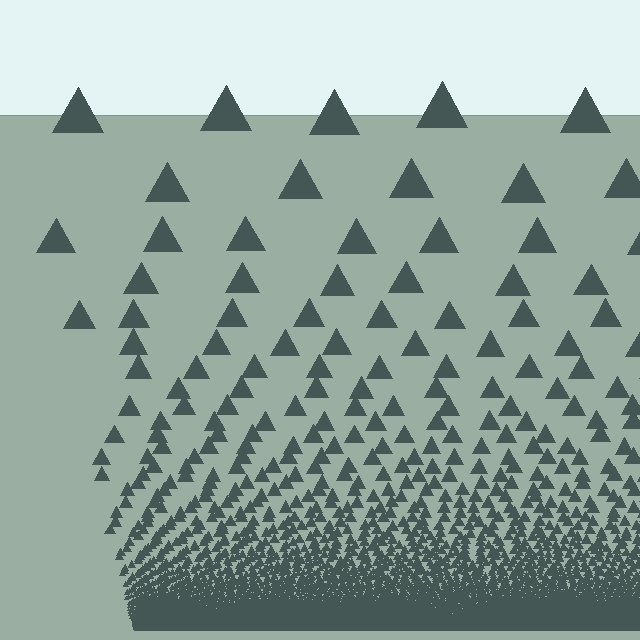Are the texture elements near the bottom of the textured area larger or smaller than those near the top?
Smaller. The gradient is inverted — elements near the bottom are smaller and denser.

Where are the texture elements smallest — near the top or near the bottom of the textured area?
Near the bottom.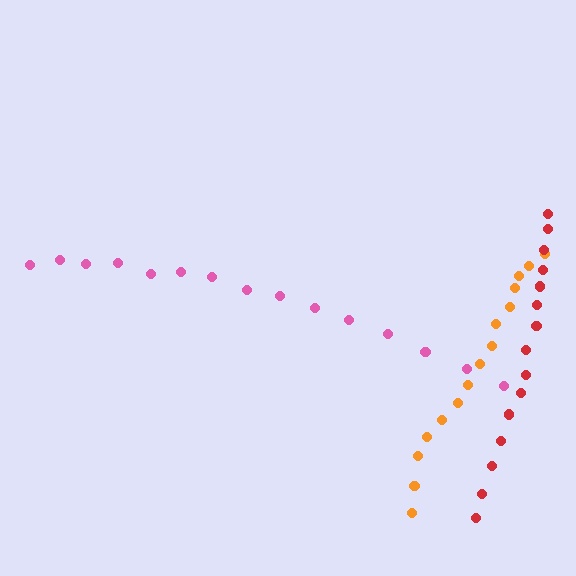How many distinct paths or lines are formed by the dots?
There are 3 distinct paths.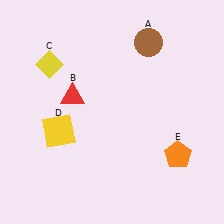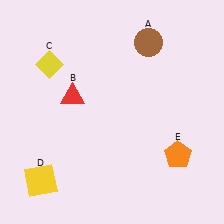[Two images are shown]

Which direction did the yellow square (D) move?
The yellow square (D) moved down.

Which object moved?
The yellow square (D) moved down.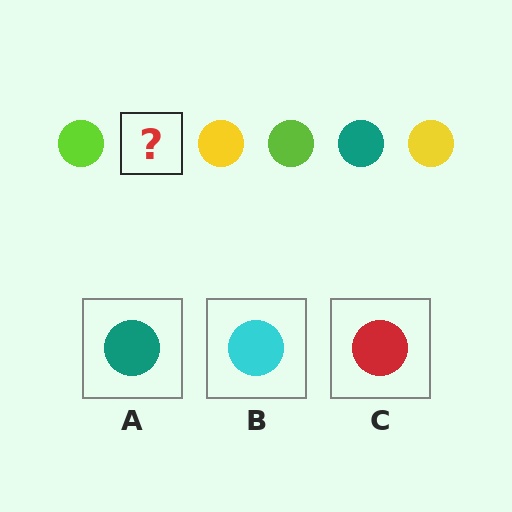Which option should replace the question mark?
Option A.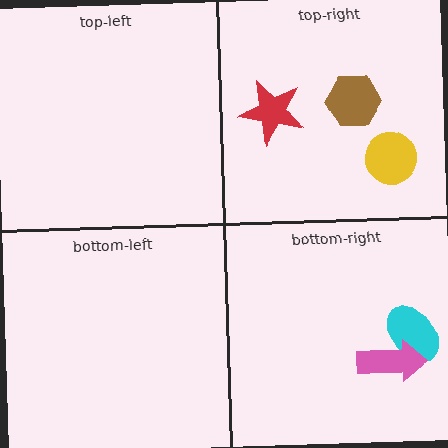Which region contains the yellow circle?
The top-right region.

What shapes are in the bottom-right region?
The cyan ellipse, the pink arrow.